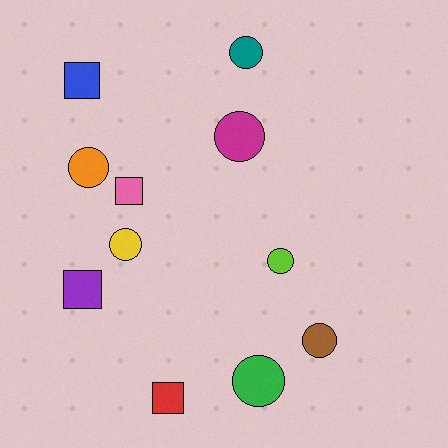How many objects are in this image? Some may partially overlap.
There are 11 objects.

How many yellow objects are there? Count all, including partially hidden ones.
There is 1 yellow object.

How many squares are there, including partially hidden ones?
There are 4 squares.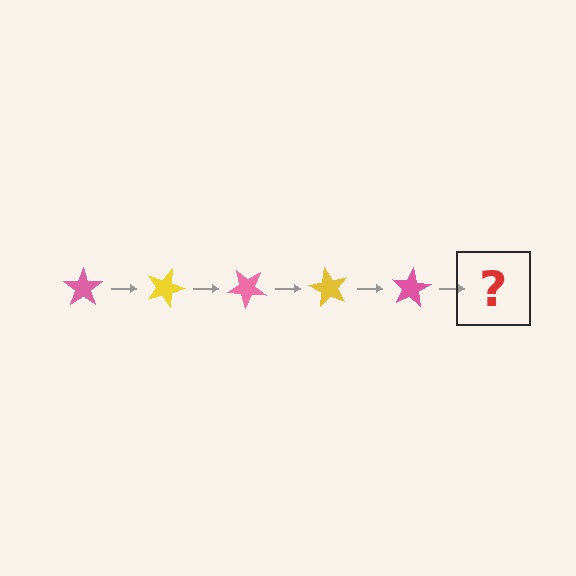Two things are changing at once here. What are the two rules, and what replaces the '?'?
The two rules are that it rotates 20 degrees each step and the color cycles through pink and yellow. The '?' should be a yellow star, rotated 100 degrees from the start.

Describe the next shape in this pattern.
It should be a yellow star, rotated 100 degrees from the start.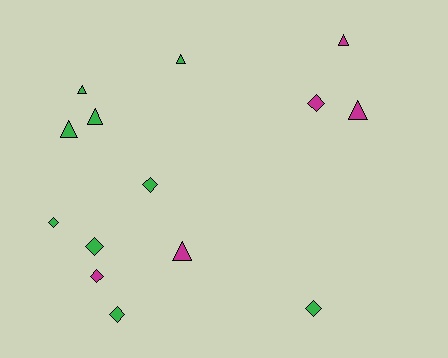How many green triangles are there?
There are 4 green triangles.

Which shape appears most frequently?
Diamond, with 7 objects.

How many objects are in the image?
There are 14 objects.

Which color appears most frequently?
Green, with 9 objects.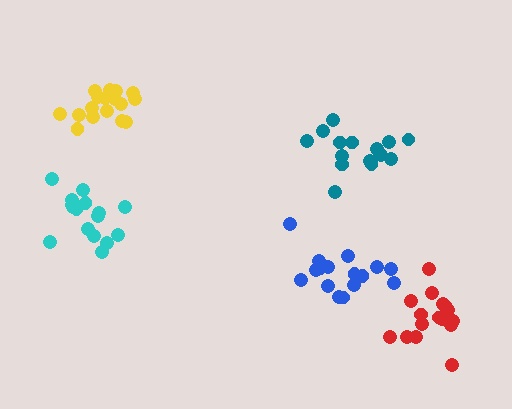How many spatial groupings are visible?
There are 5 spatial groupings.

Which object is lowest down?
The red cluster is bottommost.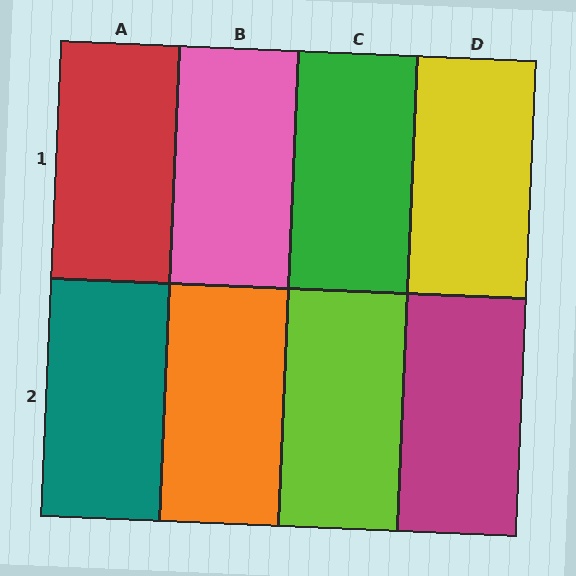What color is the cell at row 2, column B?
Orange.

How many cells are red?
1 cell is red.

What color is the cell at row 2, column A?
Teal.